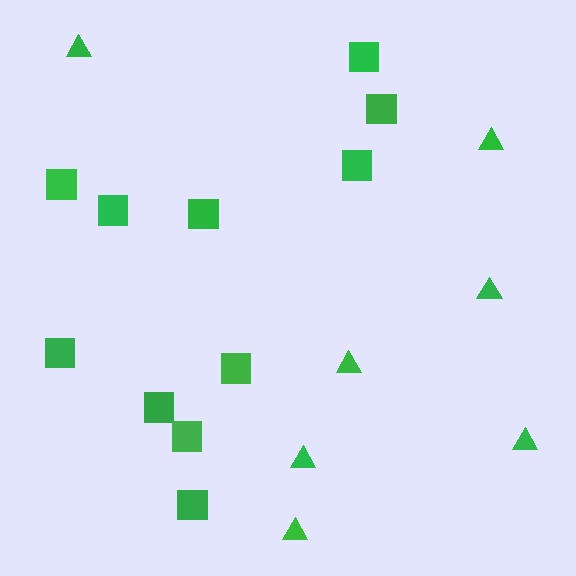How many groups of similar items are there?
There are 2 groups: one group of squares (11) and one group of triangles (7).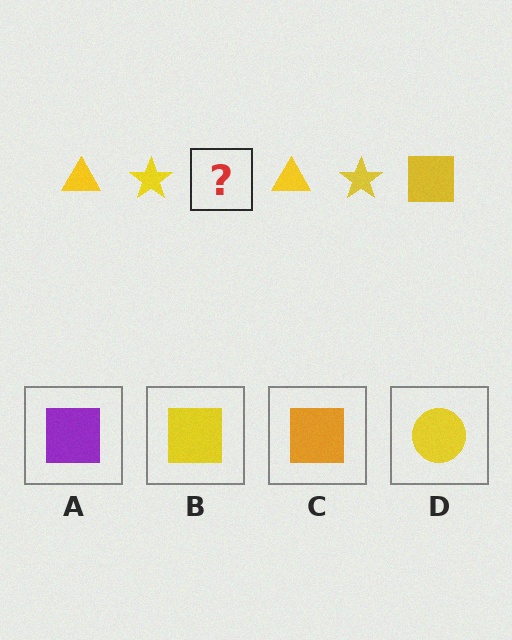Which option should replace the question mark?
Option B.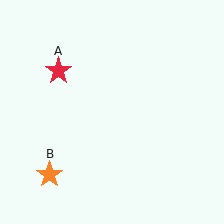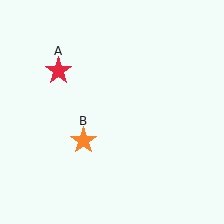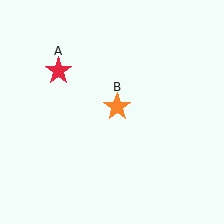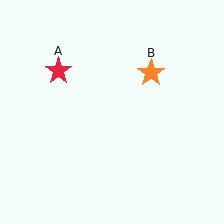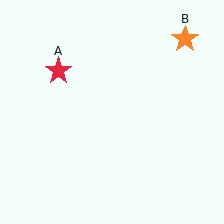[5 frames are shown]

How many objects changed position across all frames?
1 object changed position: orange star (object B).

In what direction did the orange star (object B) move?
The orange star (object B) moved up and to the right.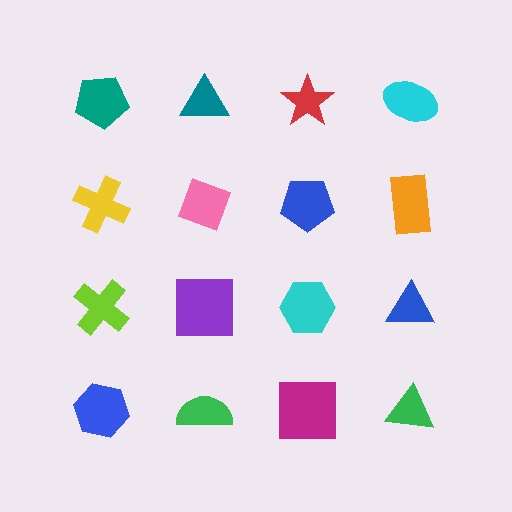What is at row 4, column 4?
A green triangle.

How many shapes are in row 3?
4 shapes.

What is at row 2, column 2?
A pink diamond.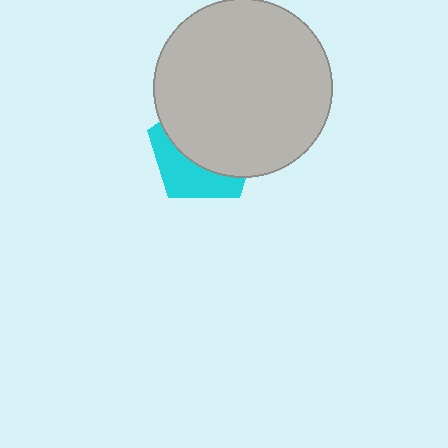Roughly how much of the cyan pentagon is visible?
A small part of it is visible (roughly 37%).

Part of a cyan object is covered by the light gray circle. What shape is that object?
It is a pentagon.